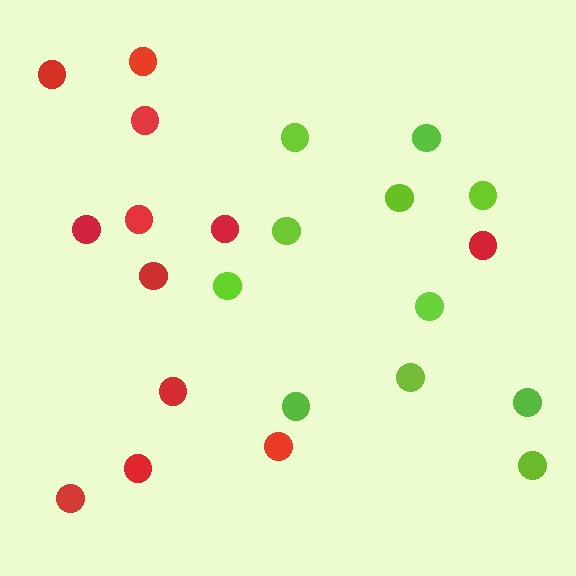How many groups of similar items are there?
There are 2 groups: one group of lime circles (11) and one group of red circles (12).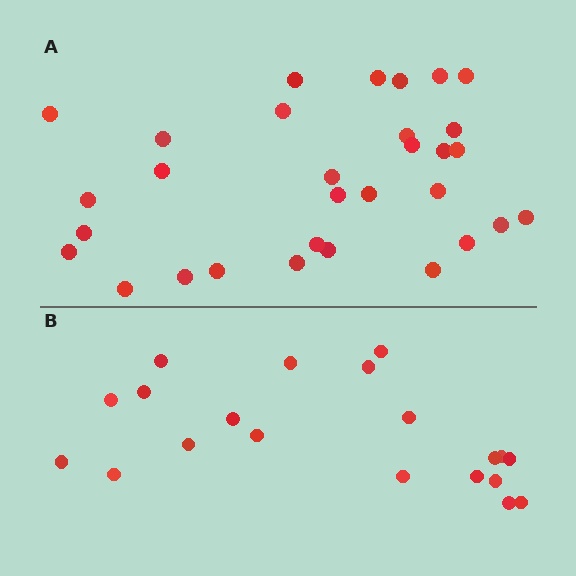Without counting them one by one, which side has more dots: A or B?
Region A (the top region) has more dots.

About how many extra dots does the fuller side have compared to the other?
Region A has roughly 12 or so more dots than region B.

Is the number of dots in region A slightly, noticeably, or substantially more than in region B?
Region A has substantially more. The ratio is roughly 1.6 to 1.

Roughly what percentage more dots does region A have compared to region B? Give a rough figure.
About 55% more.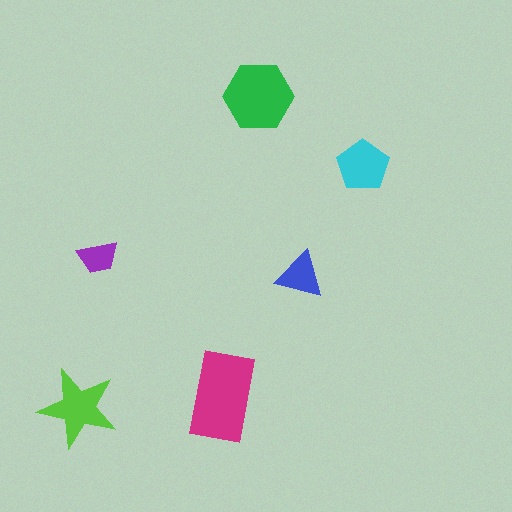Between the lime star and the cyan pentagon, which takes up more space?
The lime star.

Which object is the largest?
The magenta rectangle.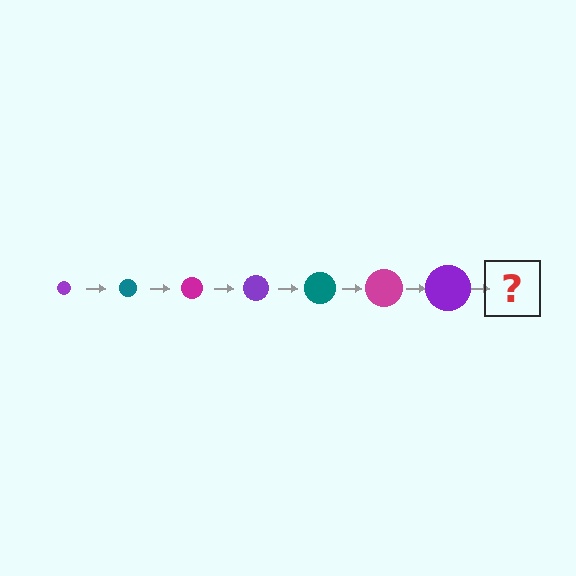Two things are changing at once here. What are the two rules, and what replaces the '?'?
The two rules are that the circle grows larger each step and the color cycles through purple, teal, and magenta. The '?' should be a teal circle, larger than the previous one.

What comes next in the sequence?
The next element should be a teal circle, larger than the previous one.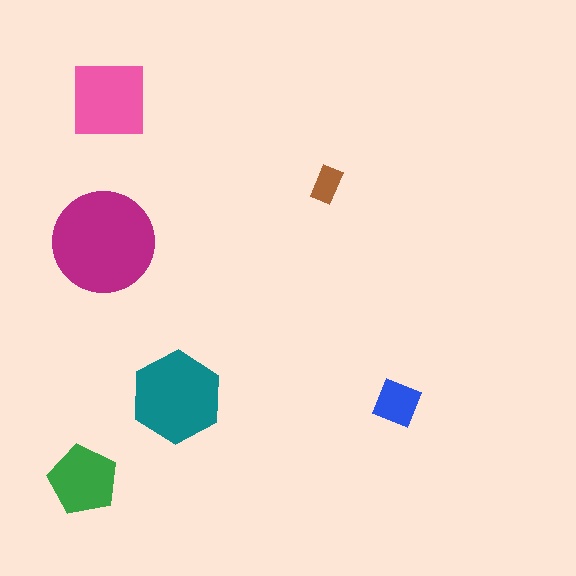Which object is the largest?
The magenta circle.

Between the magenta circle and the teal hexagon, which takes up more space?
The magenta circle.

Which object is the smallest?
The brown rectangle.